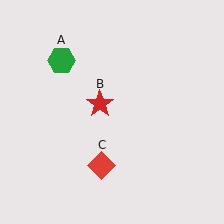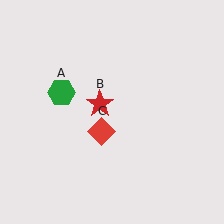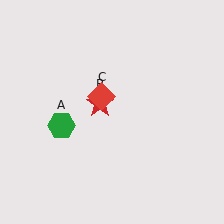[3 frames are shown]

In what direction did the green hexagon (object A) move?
The green hexagon (object A) moved down.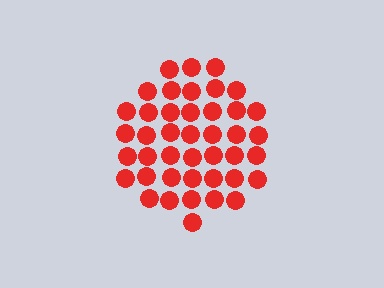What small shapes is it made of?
It is made of small circles.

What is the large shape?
The large shape is a circle.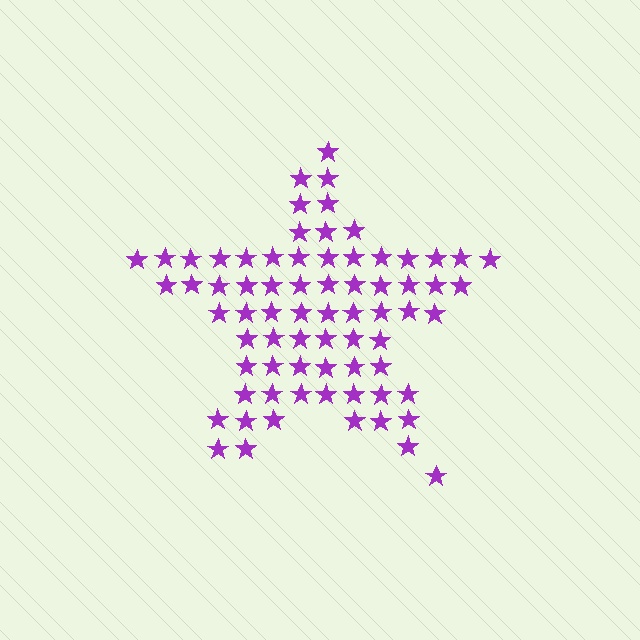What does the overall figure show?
The overall figure shows a star.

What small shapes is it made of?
It is made of small stars.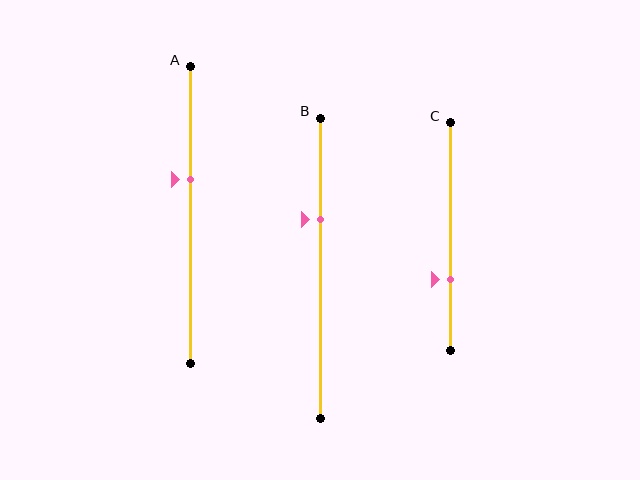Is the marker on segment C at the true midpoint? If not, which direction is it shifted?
No, the marker on segment C is shifted downward by about 19% of the segment length.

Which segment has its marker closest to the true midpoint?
Segment A has its marker closest to the true midpoint.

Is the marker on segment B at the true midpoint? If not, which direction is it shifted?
No, the marker on segment B is shifted upward by about 16% of the segment length.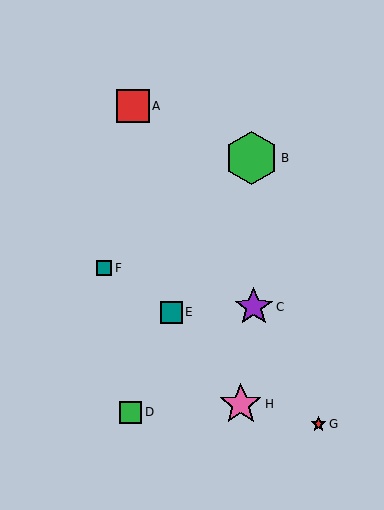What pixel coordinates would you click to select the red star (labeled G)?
Click at (319, 424) to select the red star G.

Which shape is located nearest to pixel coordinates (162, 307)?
The teal square (labeled E) at (171, 312) is nearest to that location.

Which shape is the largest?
The green hexagon (labeled B) is the largest.